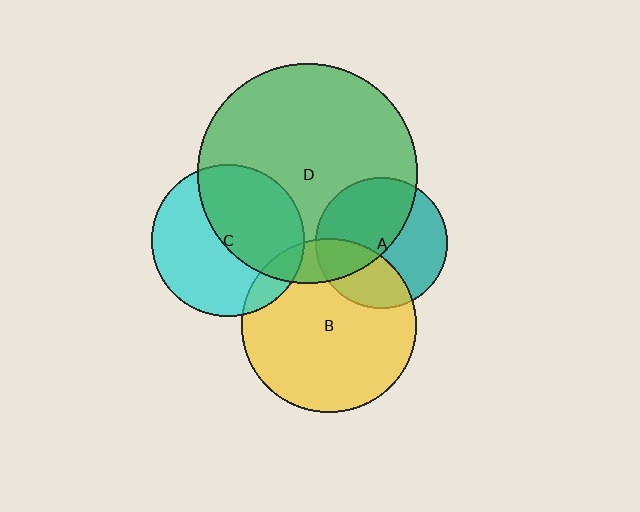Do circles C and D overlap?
Yes.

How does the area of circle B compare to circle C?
Approximately 1.3 times.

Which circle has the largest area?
Circle D (green).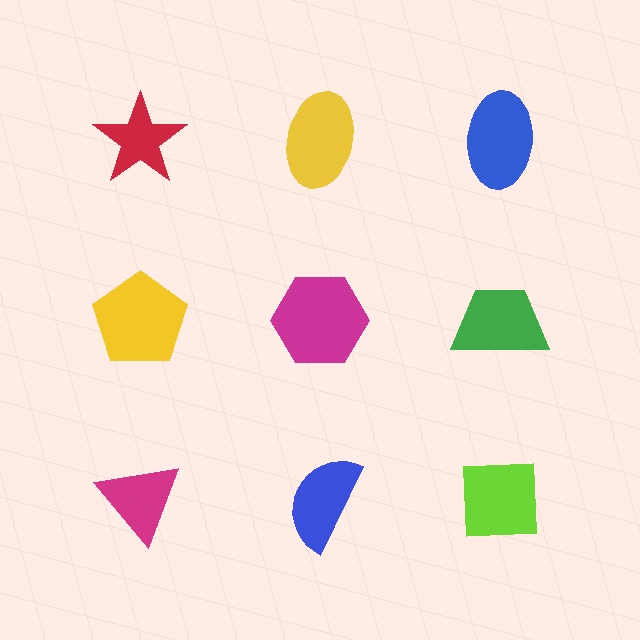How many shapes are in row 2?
3 shapes.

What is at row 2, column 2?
A magenta hexagon.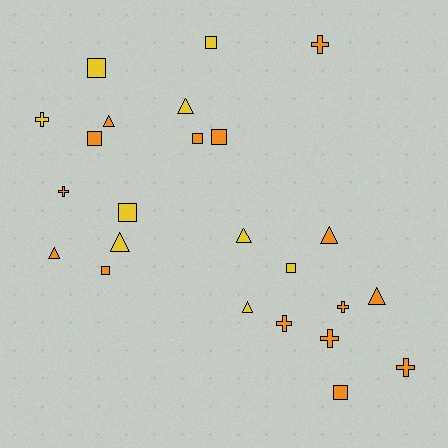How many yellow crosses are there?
There is 1 yellow cross.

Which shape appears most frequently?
Square, with 9 objects.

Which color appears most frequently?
Orange, with 15 objects.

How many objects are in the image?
There are 24 objects.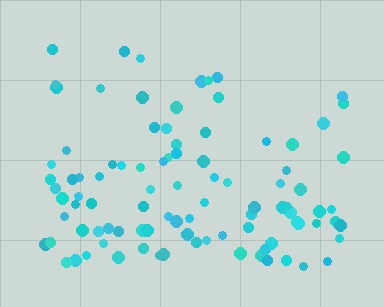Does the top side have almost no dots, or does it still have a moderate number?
Still a moderate number, just noticeably fewer than the bottom.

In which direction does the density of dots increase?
From top to bottom, with the bottom side densest.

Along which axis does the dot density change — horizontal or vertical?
Vertical.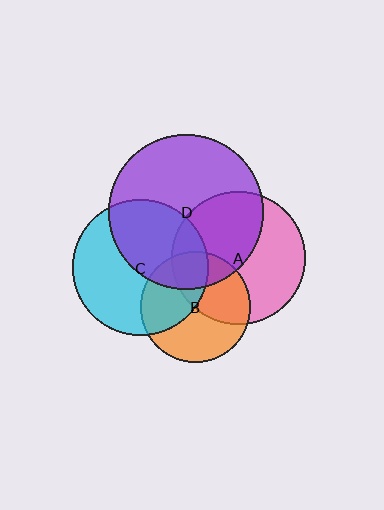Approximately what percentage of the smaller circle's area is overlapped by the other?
Approximately 40%.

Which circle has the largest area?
Circle D (purple).